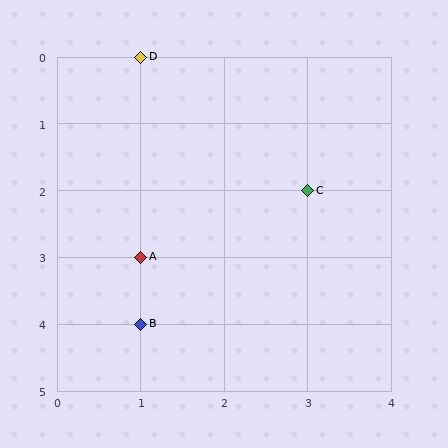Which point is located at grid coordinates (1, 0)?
Point D is at (1, 0).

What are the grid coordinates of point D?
Point D is at grid coordinates (1, 0).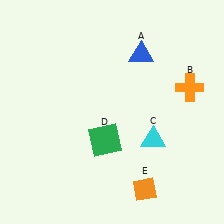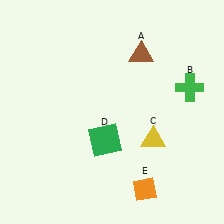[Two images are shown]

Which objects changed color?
A changed from blue to brown. B changed from orange to green. C changed from cyan to yellow.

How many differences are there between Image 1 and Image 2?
There are 3 differences between the two images.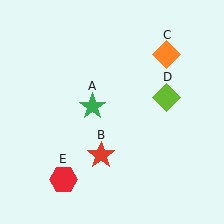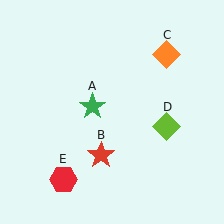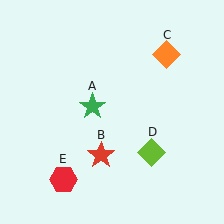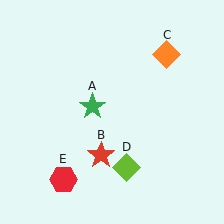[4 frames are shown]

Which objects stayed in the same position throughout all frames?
Green star (object A) and red star (object B) and orange diamond (object C) and red hexagon (object E) remained stationary.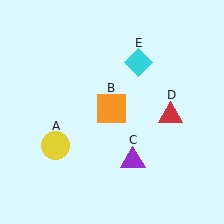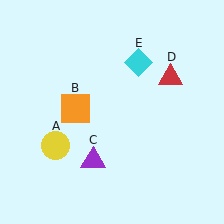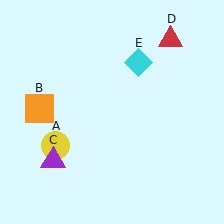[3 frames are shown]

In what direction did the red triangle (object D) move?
The red triangle (object D) moved up.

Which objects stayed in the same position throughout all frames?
Yellow circle (object A) and cyan diamond (object E) remained stationary.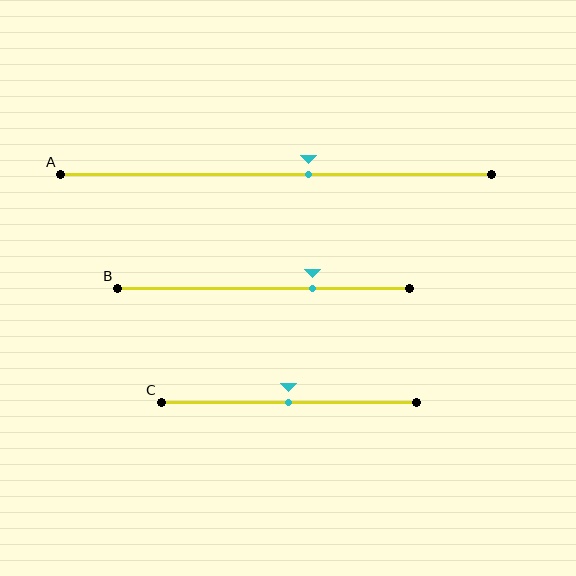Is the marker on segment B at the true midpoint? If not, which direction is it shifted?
No, the marker on segment B is shifted to the right by about 17% of the segment length.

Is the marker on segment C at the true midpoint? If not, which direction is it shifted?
Yes, the marker on segment C is at the true midpoint.